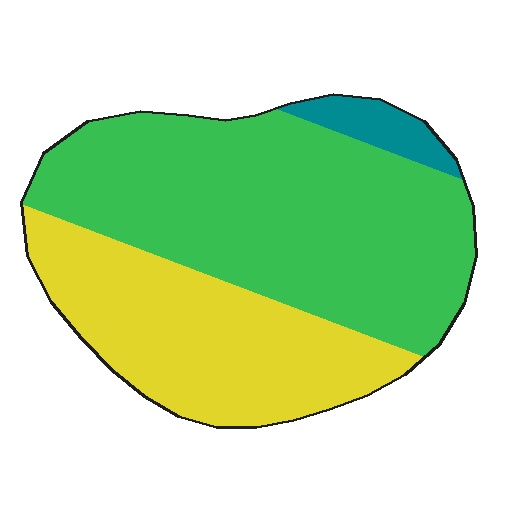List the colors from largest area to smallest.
From largest to smallest: green, yellow, teal.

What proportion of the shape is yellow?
Yellow takes up about three eighths (3/8) of the shape.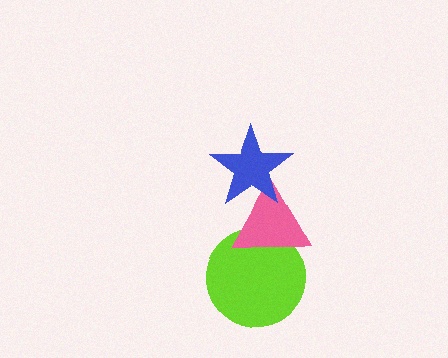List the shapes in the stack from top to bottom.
From top to bottom: the blue star, the pink triangle, the lime circle.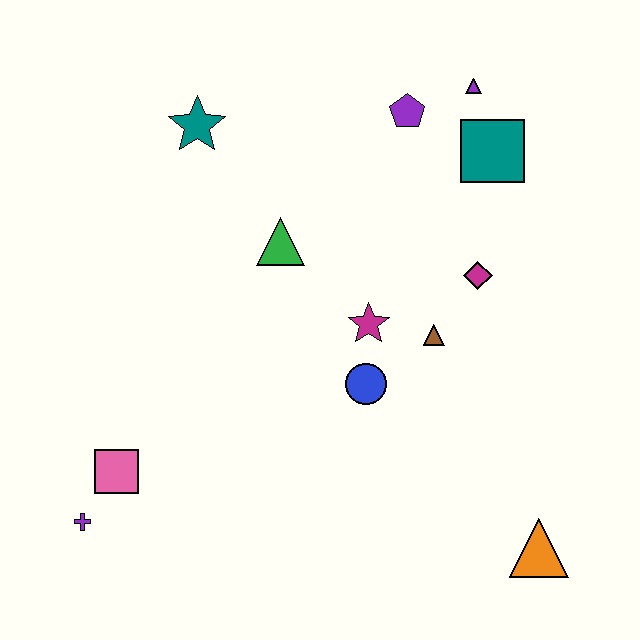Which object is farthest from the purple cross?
The purple triangle is farthest from the purple cross.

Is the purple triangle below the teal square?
No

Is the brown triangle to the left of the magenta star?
No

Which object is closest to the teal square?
The purple triangle is closest to the teal square.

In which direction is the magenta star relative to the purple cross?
The magenta star is to the right of the purple cross.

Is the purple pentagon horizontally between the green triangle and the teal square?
Yes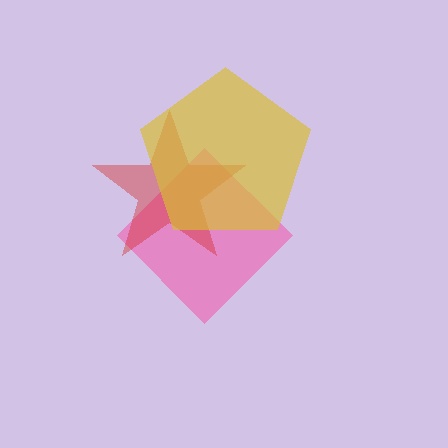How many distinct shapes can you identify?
There are 3 distinct shapes: a pink diamond, a red star, a yellow pentagon.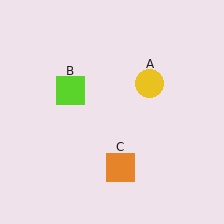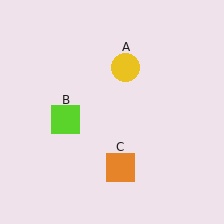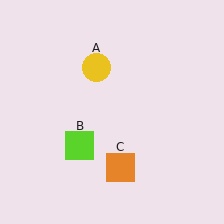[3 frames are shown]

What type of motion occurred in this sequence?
The yellow circle (object A), lime square (object B) rotated counterclockwise around the center of the scene.